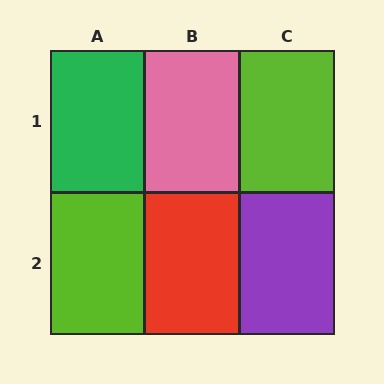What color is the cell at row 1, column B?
Pink.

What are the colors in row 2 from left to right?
Lime, red, purple.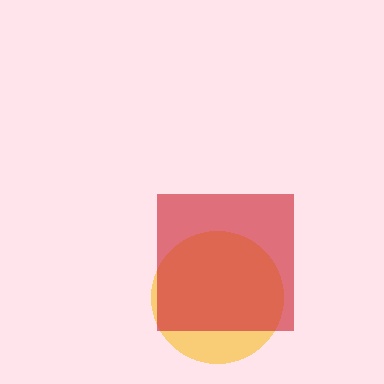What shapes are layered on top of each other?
The layered shapes are: a yellow circle, a red square.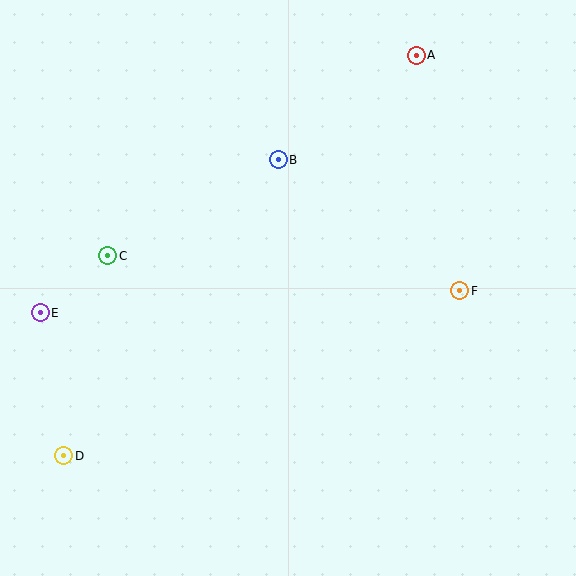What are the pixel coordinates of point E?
Point E is at (40, 313).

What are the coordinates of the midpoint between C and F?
The midpoint between C and F is at (284, 273).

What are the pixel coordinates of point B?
Point B is at (278, 160).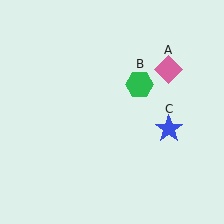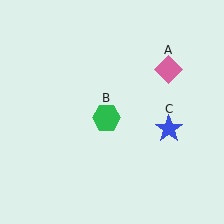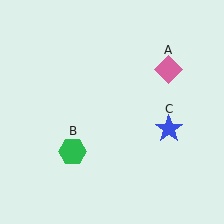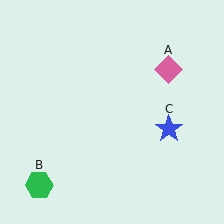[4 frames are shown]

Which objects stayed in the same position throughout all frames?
Pink diamond (object A) and blue star (object C) remained stationary.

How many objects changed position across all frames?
1 object changed position: green hexagon (object B).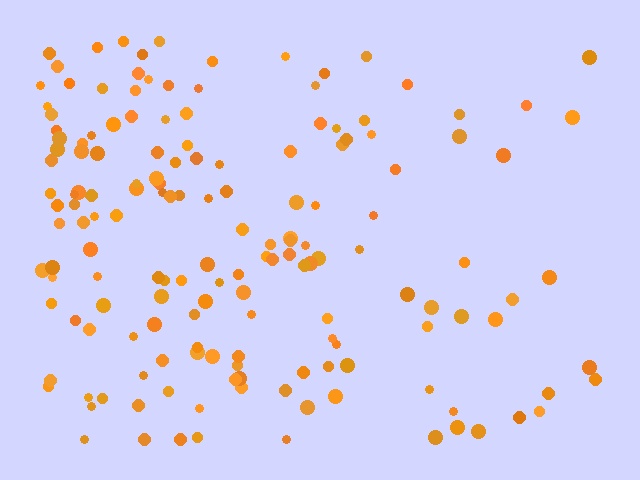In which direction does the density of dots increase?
From right to left, with the left side densest.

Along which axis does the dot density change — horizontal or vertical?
Horizontal.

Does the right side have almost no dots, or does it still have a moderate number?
Still a moderate number, just noticeably fewer than the left.